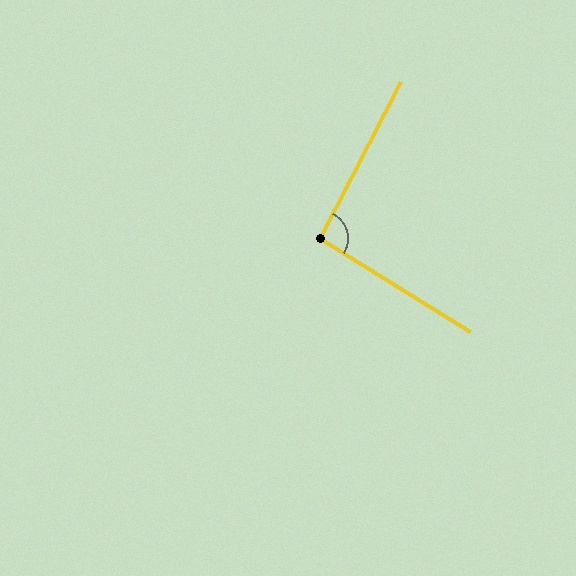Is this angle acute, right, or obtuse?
It is approximately a right angle.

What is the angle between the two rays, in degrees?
Approximately 95 degrees.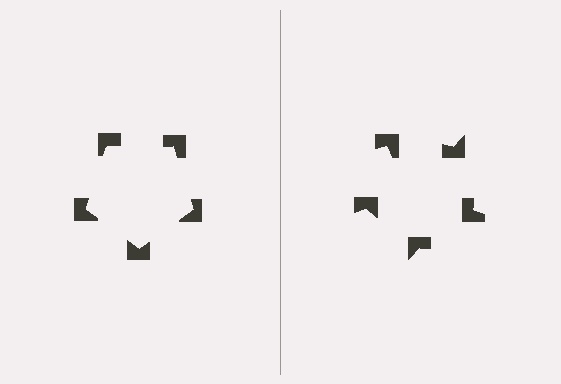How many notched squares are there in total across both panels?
10 — 5 on each side.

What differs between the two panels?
The notched squares are positioned identically on both sides; only the wedge orientations differ. On the left they align to a pentagon; on the right they are misaligned.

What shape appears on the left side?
An illusory pentagon.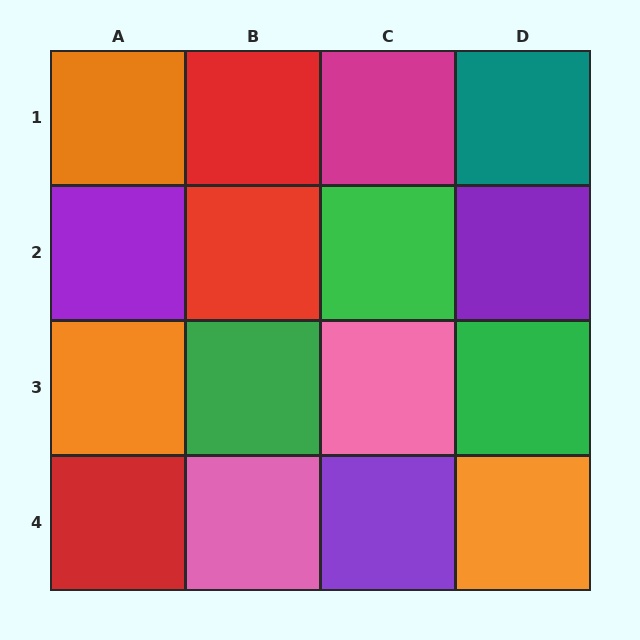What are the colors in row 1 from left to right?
Orange, red, magenta, teal.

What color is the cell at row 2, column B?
Red.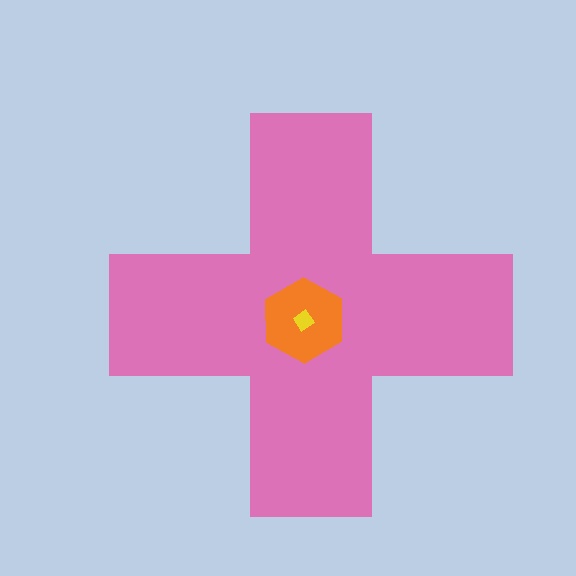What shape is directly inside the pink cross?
The orange hexagon.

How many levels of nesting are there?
3.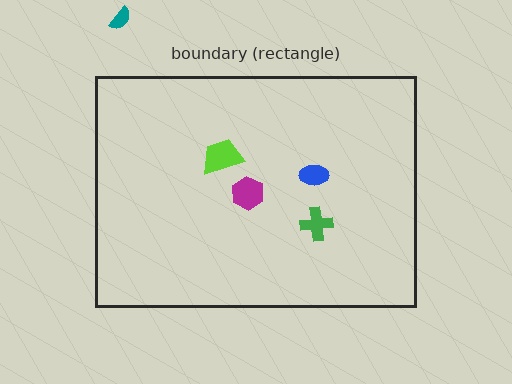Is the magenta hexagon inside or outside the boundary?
Inside.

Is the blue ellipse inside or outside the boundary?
Inside.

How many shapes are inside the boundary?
4 inside, 1 outside.